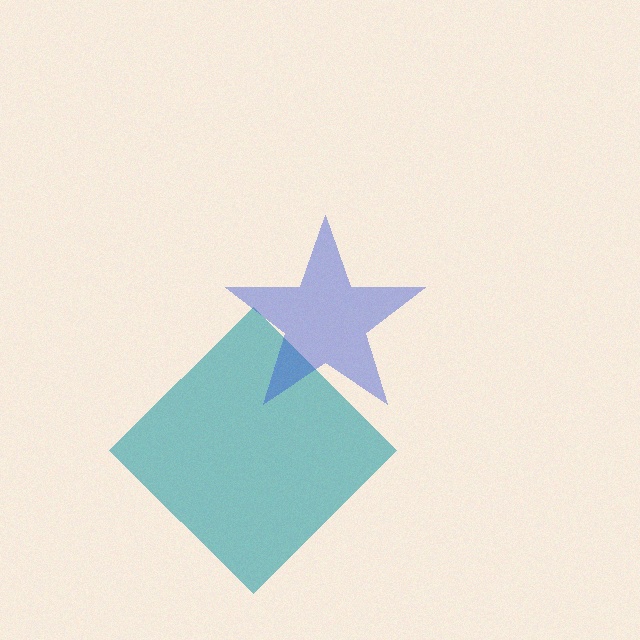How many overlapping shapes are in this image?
There are 2 overlapping shapes in the image.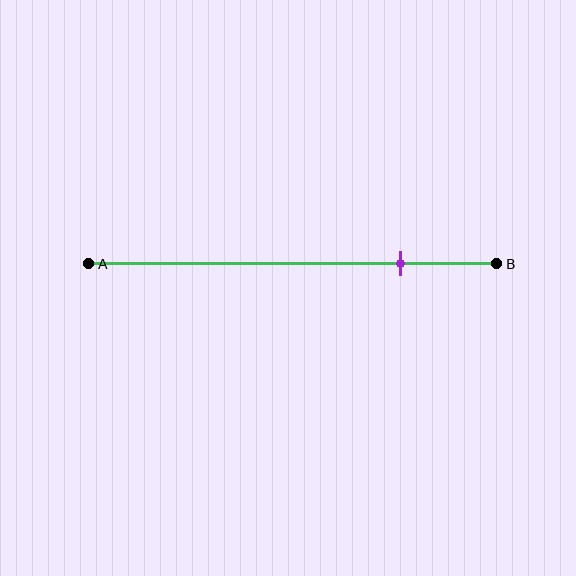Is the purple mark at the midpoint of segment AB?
No, the mark is at about 75% from A, not at the 50% midpoint.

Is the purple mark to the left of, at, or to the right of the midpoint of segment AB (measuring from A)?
The purple mark is to the right of the midpoint of segment AB.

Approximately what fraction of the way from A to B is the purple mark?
The purple mark is approximately 75% of the way from A to B.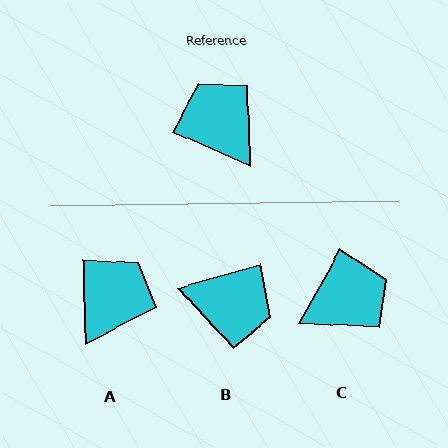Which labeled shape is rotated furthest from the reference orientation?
B, about 140 degrees away.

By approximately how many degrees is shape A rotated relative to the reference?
Approximately 65 degrees clockwise.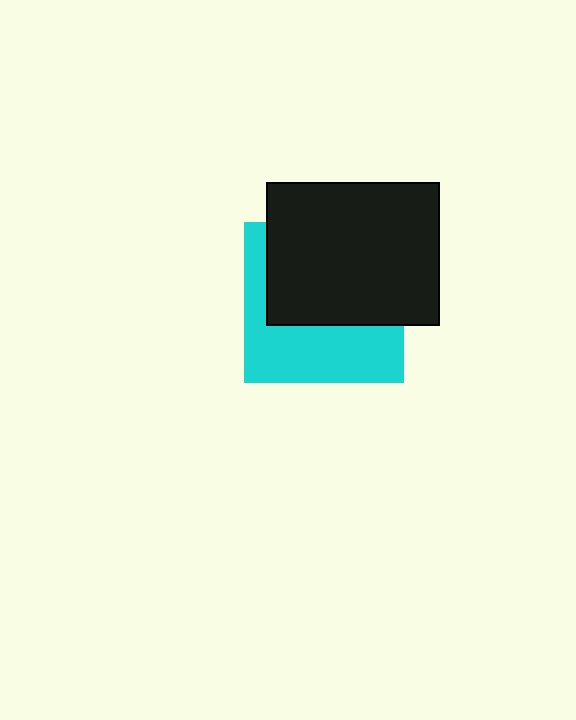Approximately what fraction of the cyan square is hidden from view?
Roughly 55% of the cyan square is hidden behind the black rectangle.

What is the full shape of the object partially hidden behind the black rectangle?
The partially hidden object is a cyan square.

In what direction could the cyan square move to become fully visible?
The cyan square could move down. That would shift it out from behind the black rectangle entirely.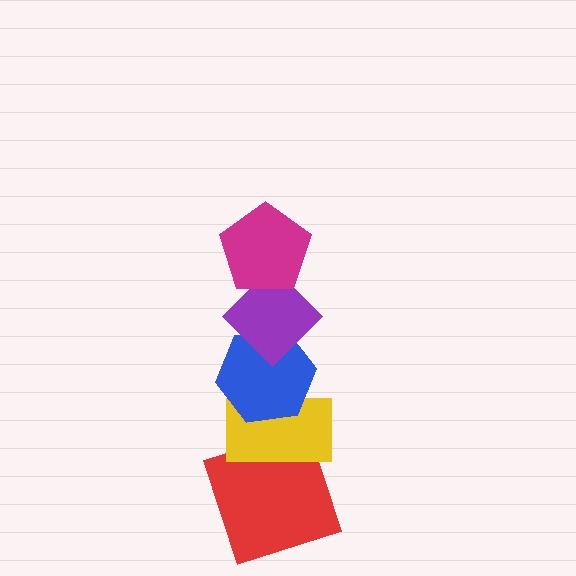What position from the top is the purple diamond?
The purple diamond is 2nd from the top.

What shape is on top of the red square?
The yellow rectangle is on top of the red square.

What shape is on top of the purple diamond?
The magenta pentagon is on top of the purple diamond.